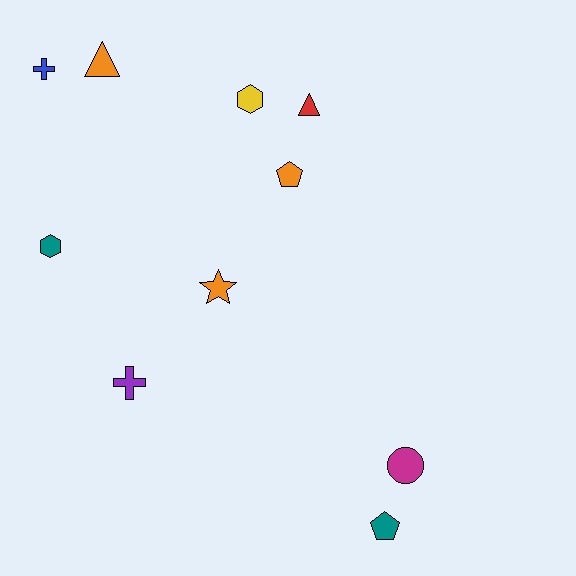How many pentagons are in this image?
There are 2 pentagons.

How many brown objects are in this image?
There are no brown objects.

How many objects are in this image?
There are 10 objects.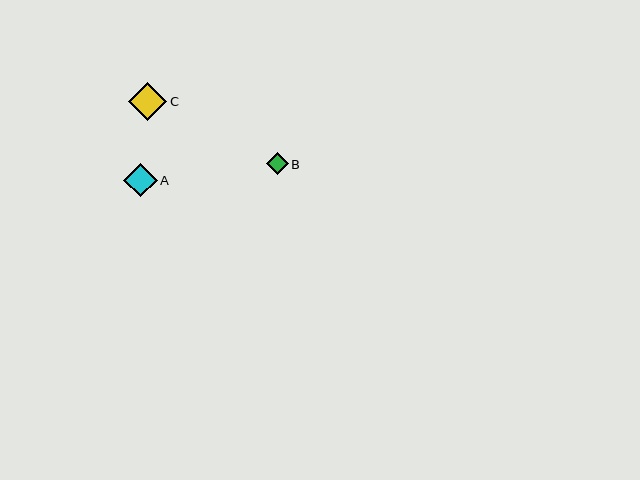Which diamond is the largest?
Diamond C is the largest with a size of approximately 38 pixels.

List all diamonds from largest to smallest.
From largest to smallest: C, A, B.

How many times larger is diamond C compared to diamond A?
Diamond C is approximately 1.1 times the size of diamond A.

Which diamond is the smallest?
Diamond B is the smallest with a size of approximately 22 pixels.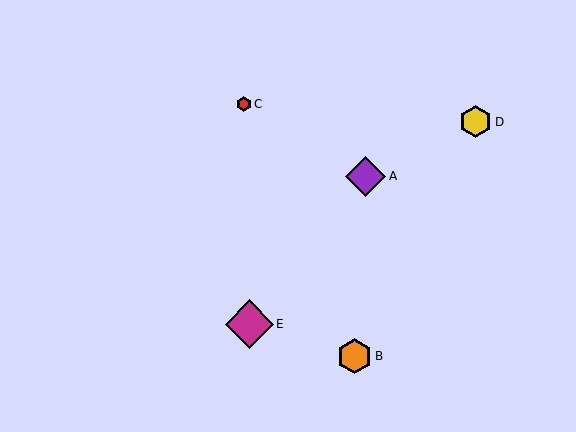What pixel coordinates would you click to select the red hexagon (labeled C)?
Click at (244, 104) to select the red hexagon C.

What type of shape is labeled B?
Shape B is an orange hexagon.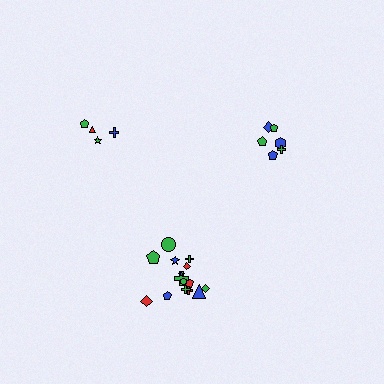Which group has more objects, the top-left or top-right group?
The top-right group.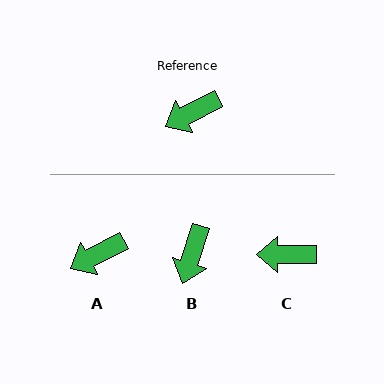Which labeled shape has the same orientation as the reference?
A.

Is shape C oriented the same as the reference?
No, it is off by about 28 degrees.